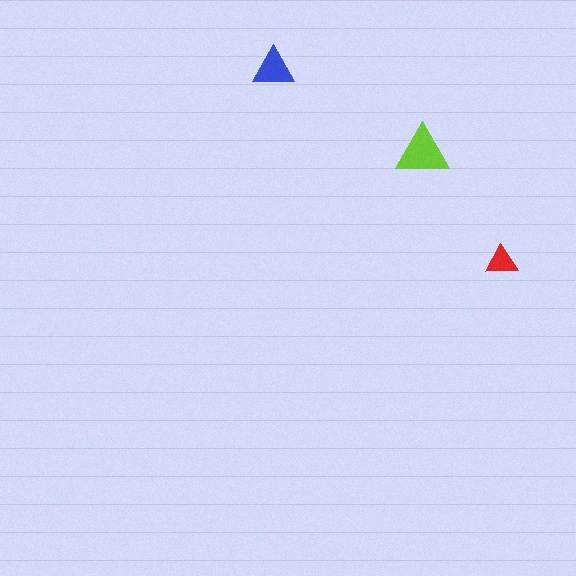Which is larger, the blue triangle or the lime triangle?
The lime one.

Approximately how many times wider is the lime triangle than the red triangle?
About 1.5 times wider.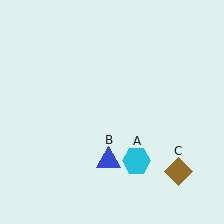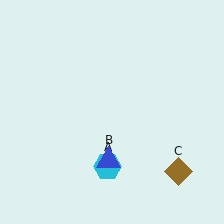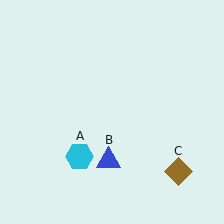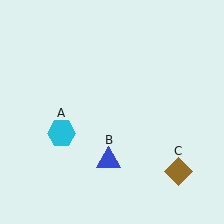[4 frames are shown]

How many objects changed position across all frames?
1 object changed position: cyan hexagon (object A).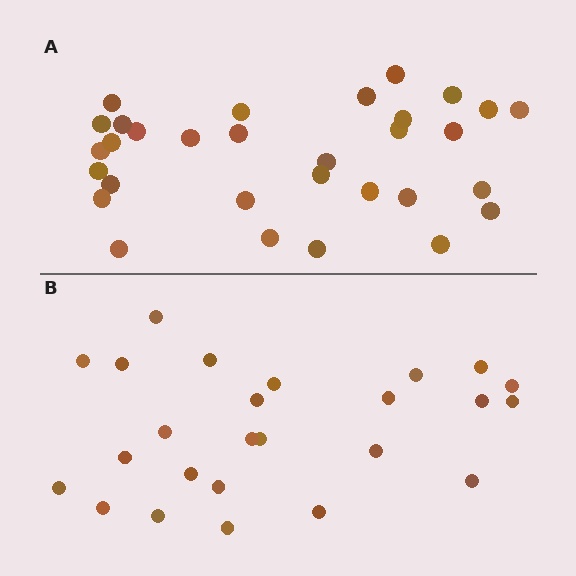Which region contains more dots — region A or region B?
Region A (the top region) has more dots.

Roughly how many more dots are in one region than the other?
Region A has about 6 more dots than region B.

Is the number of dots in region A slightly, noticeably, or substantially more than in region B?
Region A has only slightly more — the two regions are fairly close. The ratio is roughly 1.2 to 1.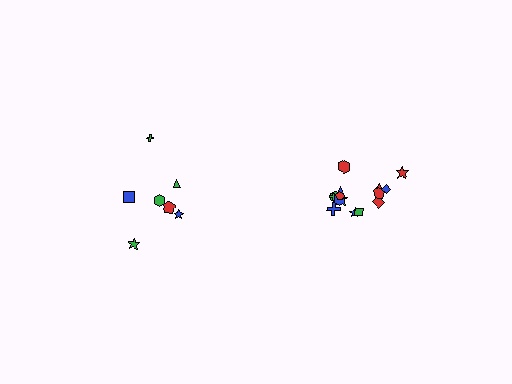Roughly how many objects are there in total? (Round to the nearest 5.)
Roughly 20 objects in total.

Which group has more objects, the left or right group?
The right group.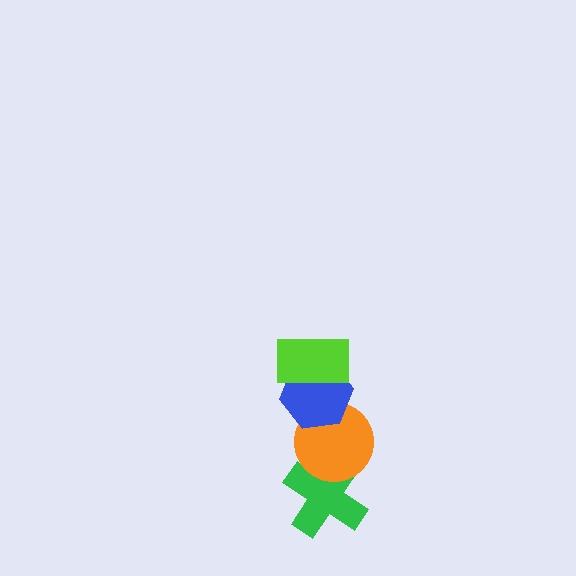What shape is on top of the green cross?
The orange circle is on top of the green cross.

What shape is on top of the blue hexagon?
The lime rectangle is on top of the blue hexagon.